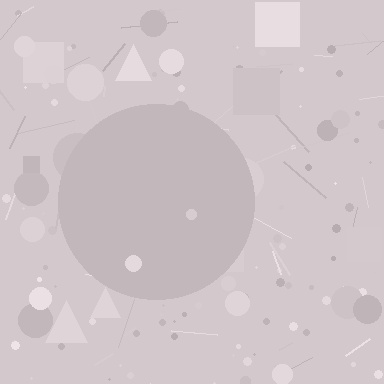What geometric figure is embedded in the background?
A circle is embedded in the background.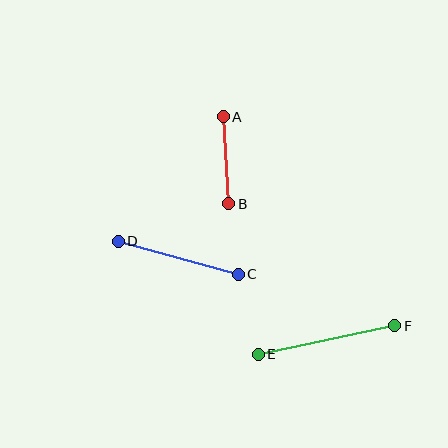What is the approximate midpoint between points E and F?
The midpoint is at approximately (326, 340) pixels.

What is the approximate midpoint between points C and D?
The midpoint is at approximately (178, 258) pixels.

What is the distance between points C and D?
The distance is approximately 124 pixels.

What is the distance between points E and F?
The distance is approximately 139 pixels.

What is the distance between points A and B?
The distance is approximately 87 pixels.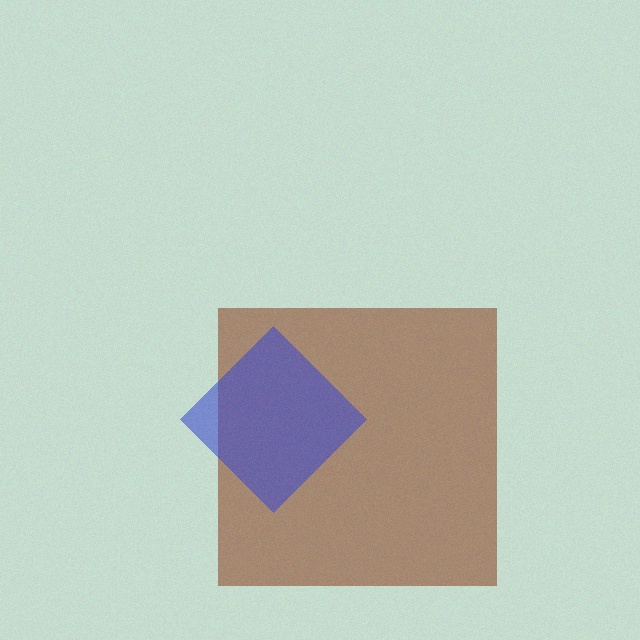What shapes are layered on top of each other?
The layered shapes are: a brown square, a blue diamond.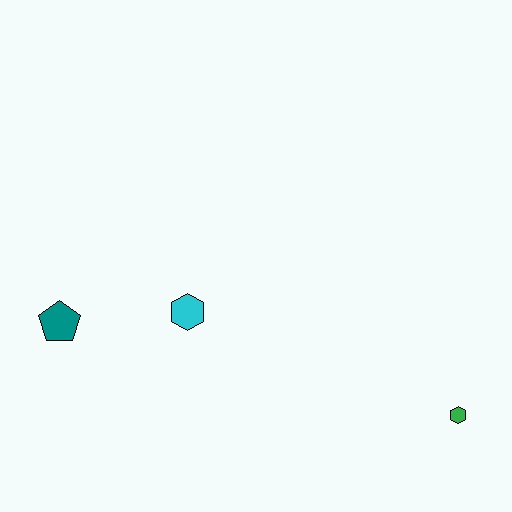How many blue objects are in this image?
There are no blue objects.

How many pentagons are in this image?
There is 1 pentagon.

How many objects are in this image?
There are 3 objects.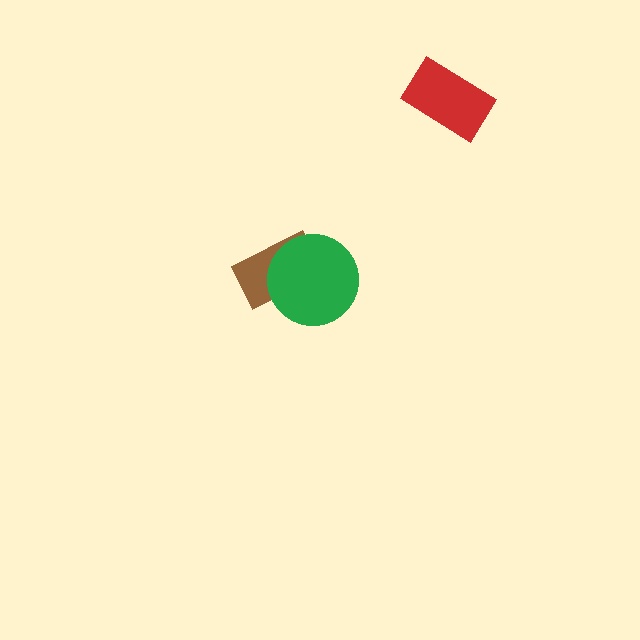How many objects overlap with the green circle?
1 object overlaps with the green circle.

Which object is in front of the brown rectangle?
The green circle is in front of the brown rectangle.